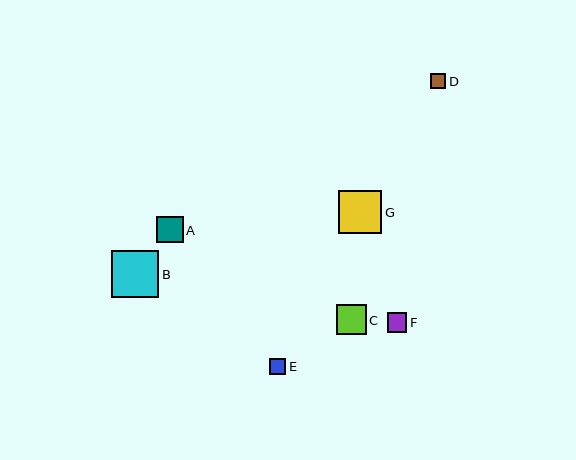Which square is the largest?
Square B is the largest with a size of approximately 47 pixels.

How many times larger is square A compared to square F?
Square A is approximately 1.4 times the size of square F.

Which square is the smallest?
Square D is the smallest with a size of approximately 15 pixels.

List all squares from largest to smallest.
From largest to smallest: B, G, C, A, F, E, D.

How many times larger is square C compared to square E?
Square C is approximately 1.9 times the size of square E.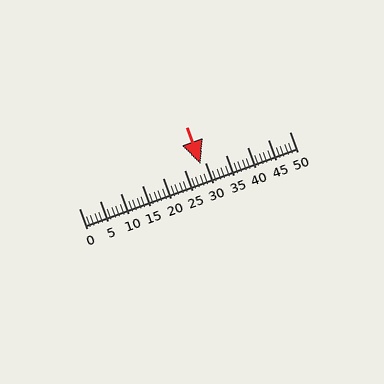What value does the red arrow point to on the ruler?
The red arrow points to approximately 29.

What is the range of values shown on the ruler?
The ruler shows values from 0 to 50.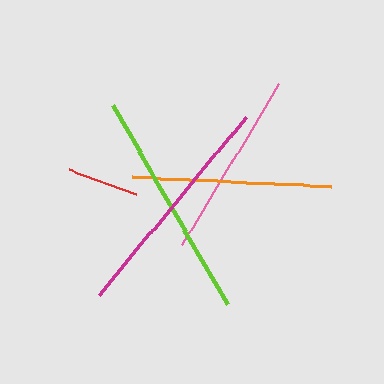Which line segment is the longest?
The magenta line is the longest at approximately 231 pixels.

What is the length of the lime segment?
The lime segment is approximately 230 pixels long.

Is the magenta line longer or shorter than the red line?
The magenta line is longer than the red line.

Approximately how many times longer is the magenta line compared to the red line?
The magenta line is approximately 3.2 times the length of the red line.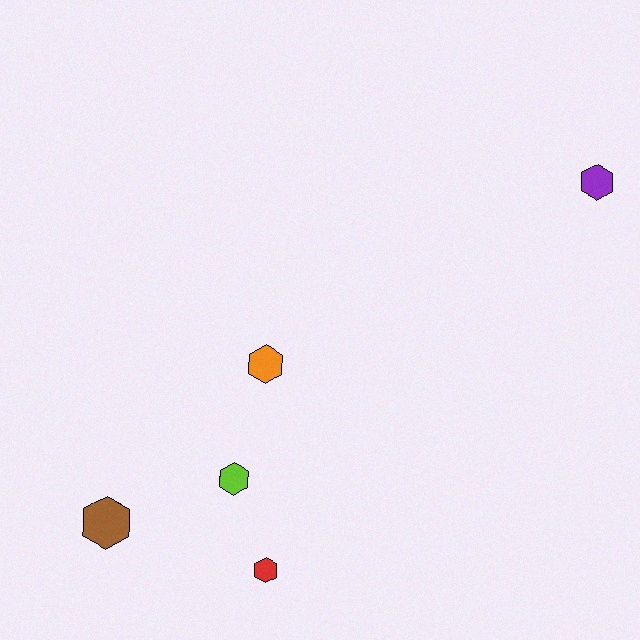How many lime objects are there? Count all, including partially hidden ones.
There is 1 lime object.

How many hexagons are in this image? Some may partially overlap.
There are 5 hexagons.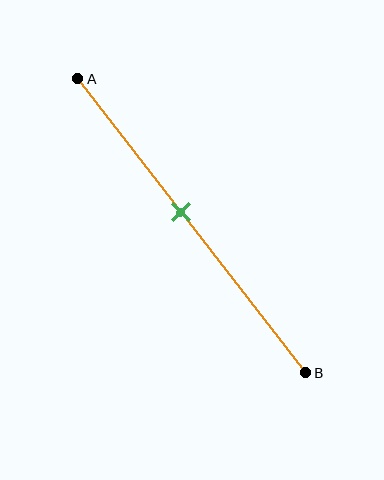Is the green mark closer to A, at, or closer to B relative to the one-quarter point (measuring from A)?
The green mark is closer to point B than the one-quarter point of segment AB.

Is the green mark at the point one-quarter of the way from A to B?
No, the mark is at about 45% from A, not at the 25% one-quarter point.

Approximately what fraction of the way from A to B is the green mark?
The green mark is approximately 45% of the way from A to B.